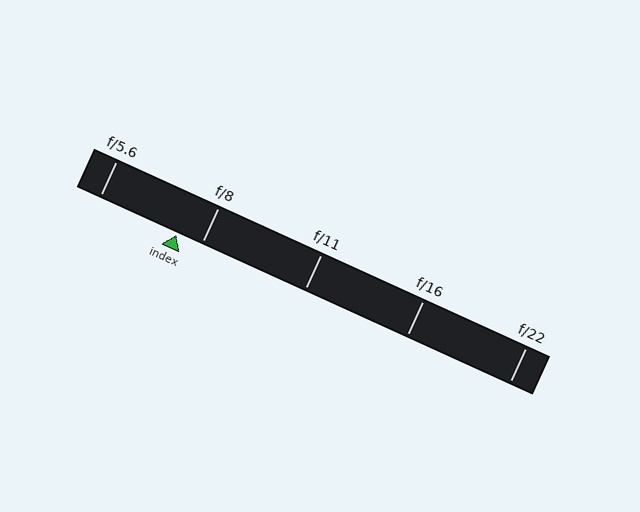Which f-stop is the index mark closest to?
The index mark is closest to f/8.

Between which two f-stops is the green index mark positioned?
The index mark is between f/5.6 and f/8.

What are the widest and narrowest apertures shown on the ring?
The widest aperture shown is f/5.6 and the narrowest is f/22.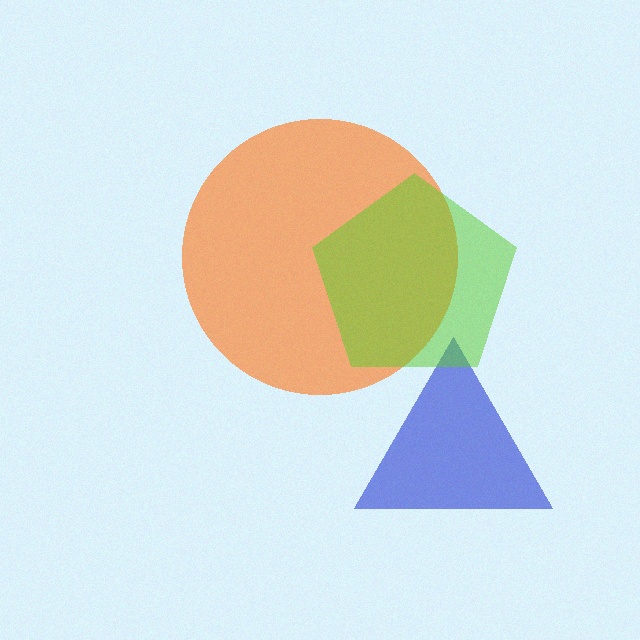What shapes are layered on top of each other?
The layered shapes are: a blue triangle, an orange circle, a lime pentagon.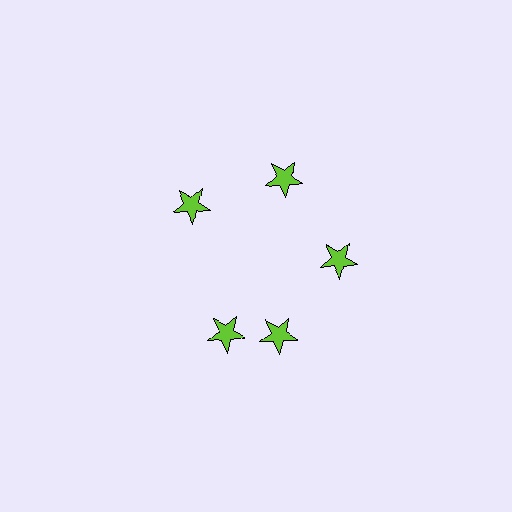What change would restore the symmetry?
The symmetry would be restored by rotating it back into even spacing with its neighbors so that all 5 stars sit at equal angles and equal distance from the center.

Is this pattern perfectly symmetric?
No. The 5 lime stars are arranged in a ring, but one element near the 8 o'clock position is rotated out of alignment along the ring, breaking the 5-fold rotational symmetry.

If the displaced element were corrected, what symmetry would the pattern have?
It would have 5-fold rotational symmetry — the pattern would map onto itself every 72 degrees.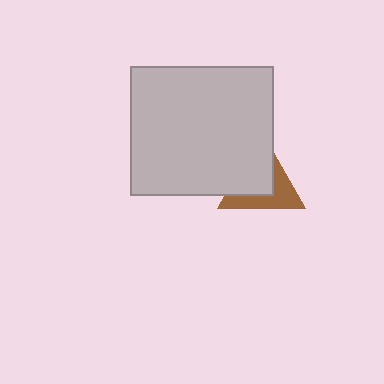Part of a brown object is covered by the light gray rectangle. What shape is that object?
It is a triangle.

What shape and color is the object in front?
The object in front is a light gray rectangle.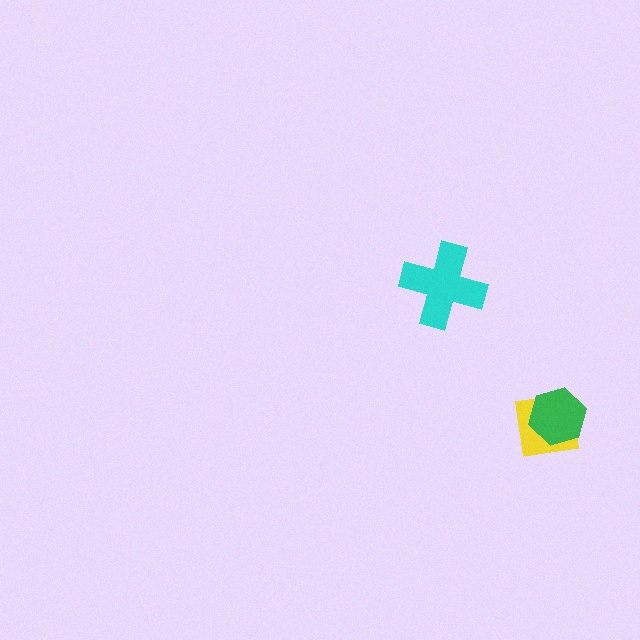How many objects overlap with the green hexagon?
1 object overlaps with the green hexagon.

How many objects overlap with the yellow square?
1 object overlaps with the yellow square.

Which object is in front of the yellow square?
The green hexagon is in front of the yellow square.